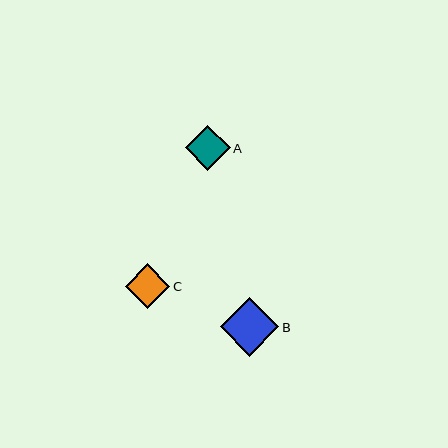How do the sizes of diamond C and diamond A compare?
Diamond C and diamond A are approximately the same size.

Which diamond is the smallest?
Diamond A is the smallest with a size of approximately 45 pixels.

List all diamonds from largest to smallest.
From largest to smallest: B, C, A.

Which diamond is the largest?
Diamond B is the largest with a size of approximately 58 pixels.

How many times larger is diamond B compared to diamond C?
Diamond B is approximately 1.3 times the size of diamond C.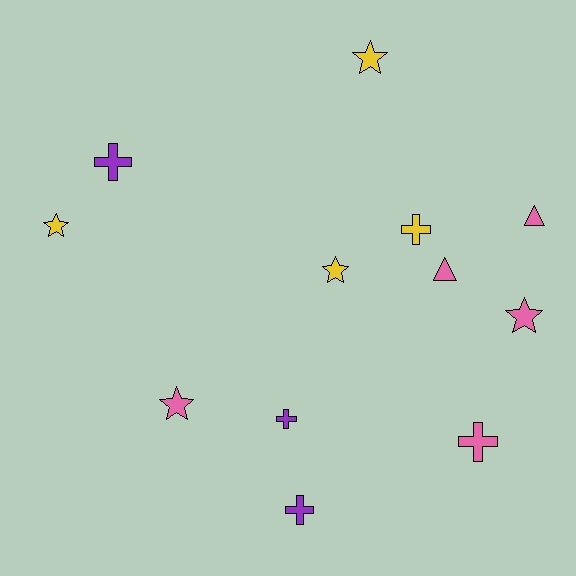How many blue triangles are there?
There are no blue triangles.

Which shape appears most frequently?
Cross, with 5 objects.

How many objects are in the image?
There are 12 objects.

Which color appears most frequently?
Pink, with 5 objects.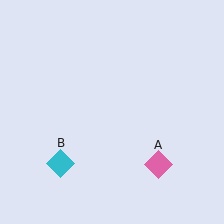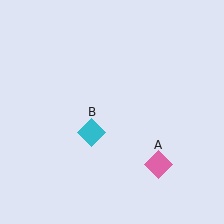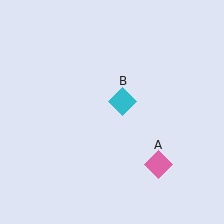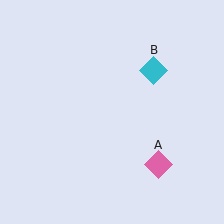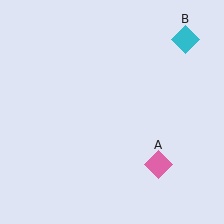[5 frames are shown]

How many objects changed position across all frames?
1 object changed position: cyan diamond (object B).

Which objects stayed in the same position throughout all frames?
Pink diamond (object A) remained stationary.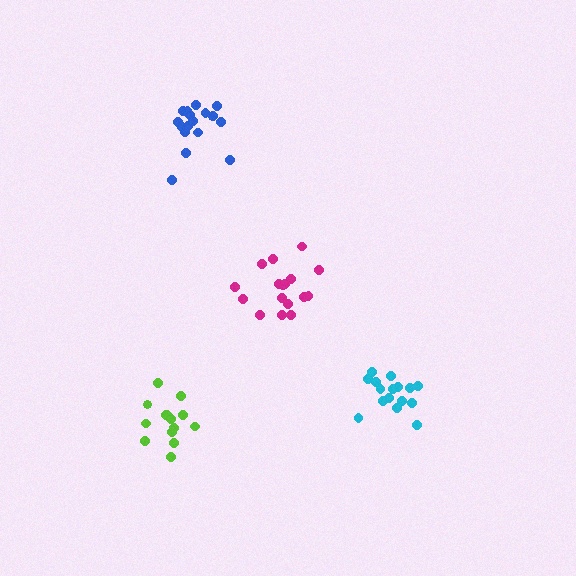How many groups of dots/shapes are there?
There are 4 groups.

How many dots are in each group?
Group 1: 16 dots, Group 2: 17 dots, Group 3: 18 dots, Group 4: 14 dots (65 total).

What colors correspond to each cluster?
The clusters are colored: cyan, magenta, blue, lime.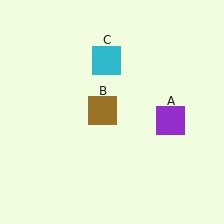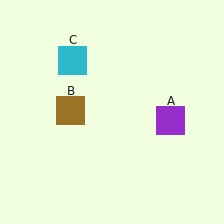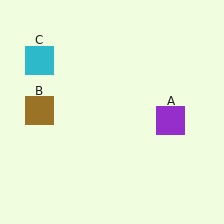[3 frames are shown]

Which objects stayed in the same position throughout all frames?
Purple square (object A) remained stationary.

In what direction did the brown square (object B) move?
The brown square (object B) moved left.